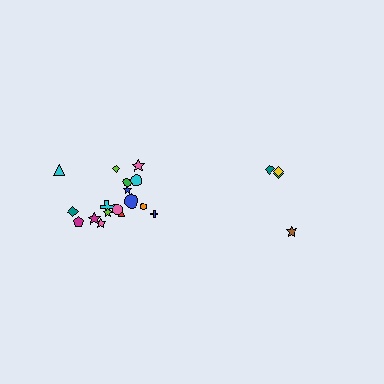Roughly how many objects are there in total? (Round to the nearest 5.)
Roughly 20 objects in total.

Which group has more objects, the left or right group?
The left group.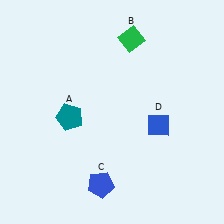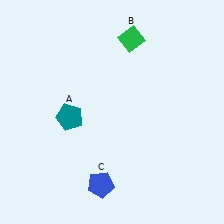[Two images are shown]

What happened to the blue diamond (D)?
The blue diamond (D) was removed in Image 2. It was in the bottom-right area of Image 1.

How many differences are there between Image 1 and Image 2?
There is 1 difference between the two images.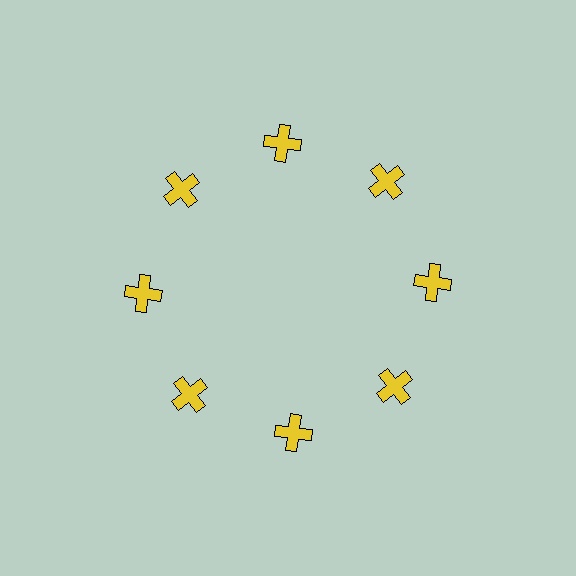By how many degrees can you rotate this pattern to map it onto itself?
The pattern maps onto itself every 45 degrees of rotation.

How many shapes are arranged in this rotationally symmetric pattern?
There are 8 shapes, arranged in 8 groups of 1.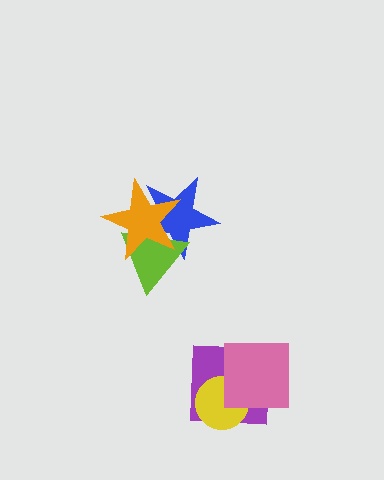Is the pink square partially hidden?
No, no other shape covers it.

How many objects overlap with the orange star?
2 objects overlap with the orange star.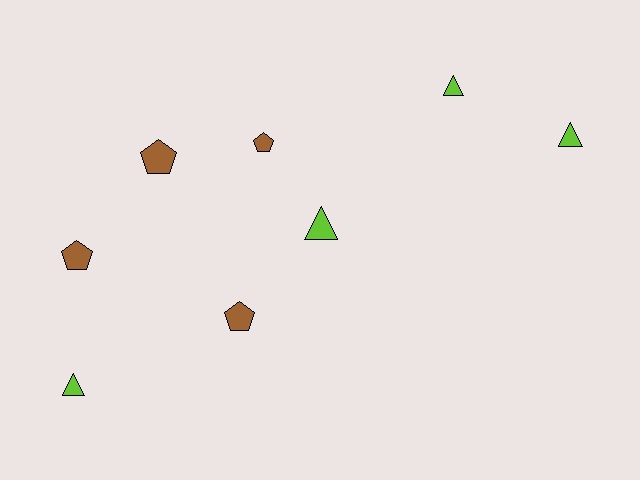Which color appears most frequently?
Lime, with 4 objects.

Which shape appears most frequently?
Triangle, with 4 objects.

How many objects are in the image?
There are 8 objects.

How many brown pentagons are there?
There are 4 brown pentagons.